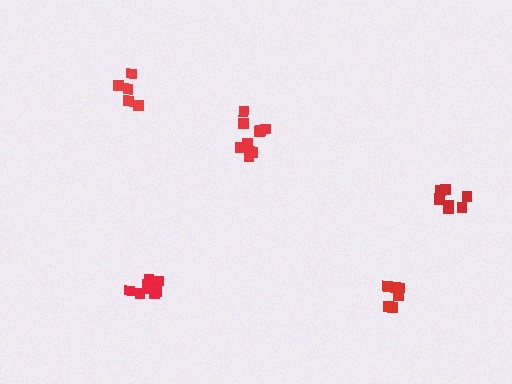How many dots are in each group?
Group 1: 11 dots, Group 2: 6 dots, Group 3: 8 dots, Group 4: 9 dots, Group 5: 5 dots (39 total).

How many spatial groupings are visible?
There are 5 spatial groupings.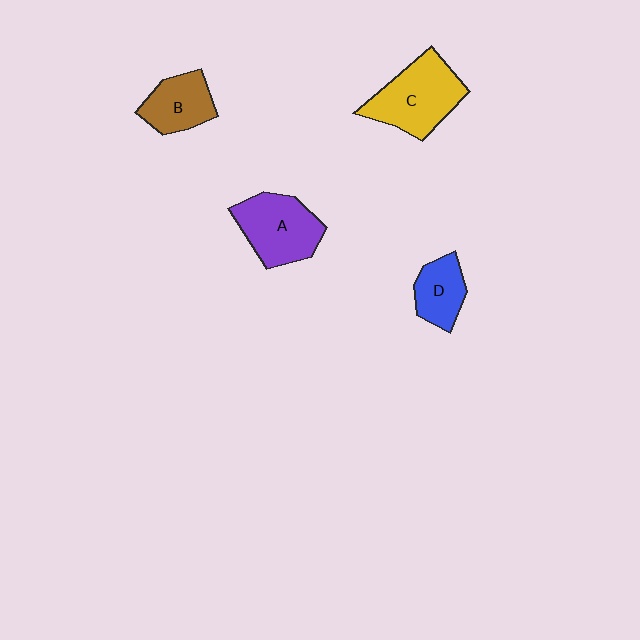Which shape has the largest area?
Shape C (yellow).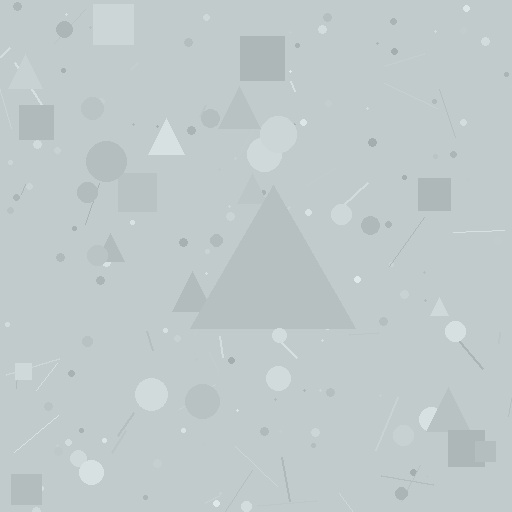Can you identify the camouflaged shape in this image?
The camouflaged shape is a triangle.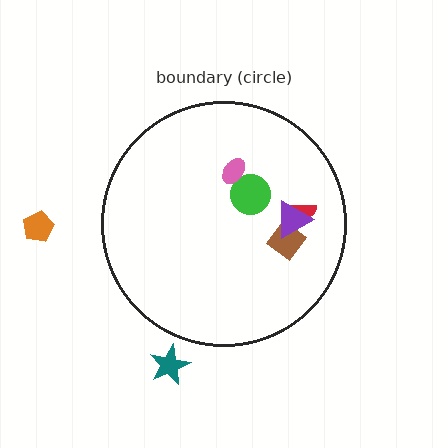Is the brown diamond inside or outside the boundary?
Inside.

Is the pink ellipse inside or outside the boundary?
Inside.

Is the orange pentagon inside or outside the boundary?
Outside.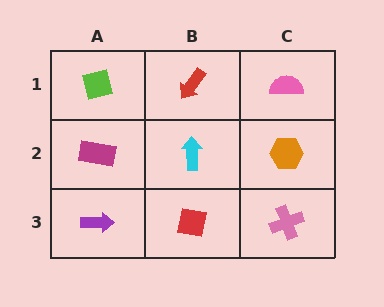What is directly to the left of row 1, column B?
A lime square.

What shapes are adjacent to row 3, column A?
A magenta rectangle (row 2, column A), a red square (row 3, column B).